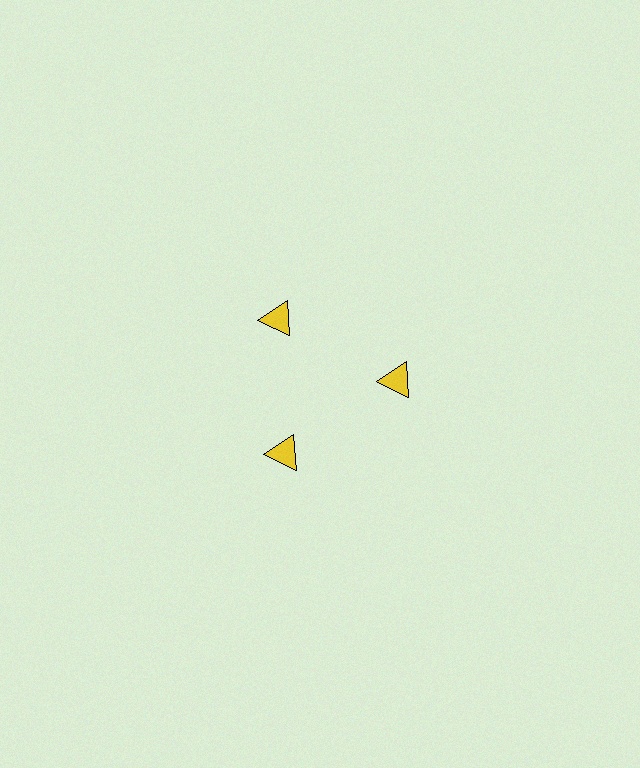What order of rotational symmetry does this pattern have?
This pattern has 3-fold rotational symmetry.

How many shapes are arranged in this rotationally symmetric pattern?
There are 3 shapes, arranged in 3 groups of 1.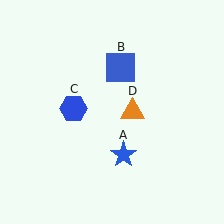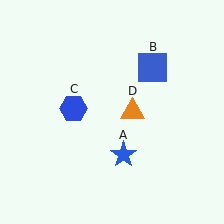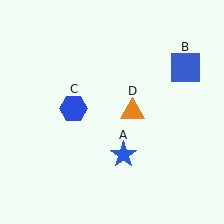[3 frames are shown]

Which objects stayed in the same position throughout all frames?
Blue star (object A) and blue hexagon (object C) and orange triangle (object D) remained stationary.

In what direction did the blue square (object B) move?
The blue square (object B) moved right.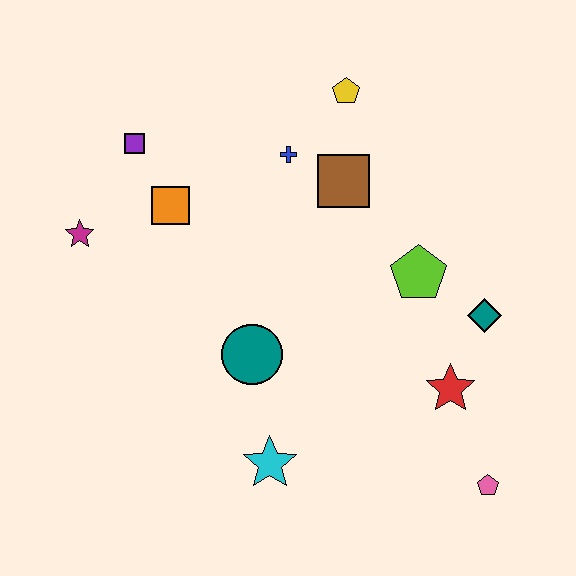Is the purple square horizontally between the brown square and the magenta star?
Yes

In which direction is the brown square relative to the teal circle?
The brown square is above the teal circle.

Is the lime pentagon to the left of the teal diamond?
Yes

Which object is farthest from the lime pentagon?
The magenta star is farthest from the lime pentagon.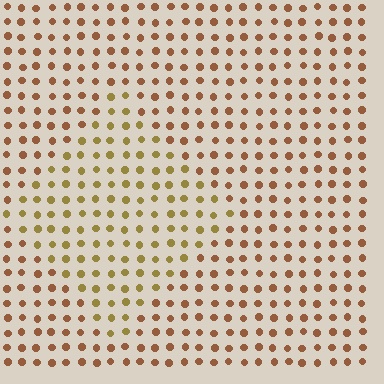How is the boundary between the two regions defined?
The boundary is defined purely by a slight shift in hue (about 29 degrees). Spacing, size, and orientation are identical on both sides.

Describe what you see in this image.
The image is filled with small brown elements in a uniform arrangement. A diamond-shaped region is visible where the elements are tinted to a slightly different hue, forming a subtle color boundary.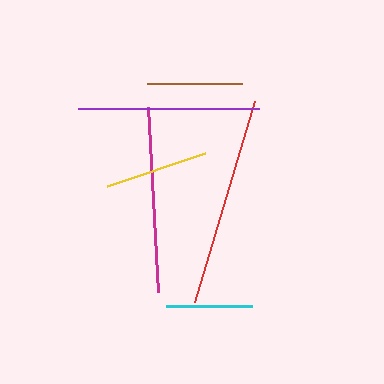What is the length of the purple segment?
The purple segment is approximately 180 pixels long.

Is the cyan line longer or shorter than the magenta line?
The magenta line is longer than the cyan line.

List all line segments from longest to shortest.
From longest to shortest: red, magenta, purple, yellow, brown, cyan.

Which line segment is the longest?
The red line is the longest at approximately 210 pixels.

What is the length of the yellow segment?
The yellow segment is approximately 104 pixels long.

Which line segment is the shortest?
The cyan line is the shortest at approximately 86 pixels.